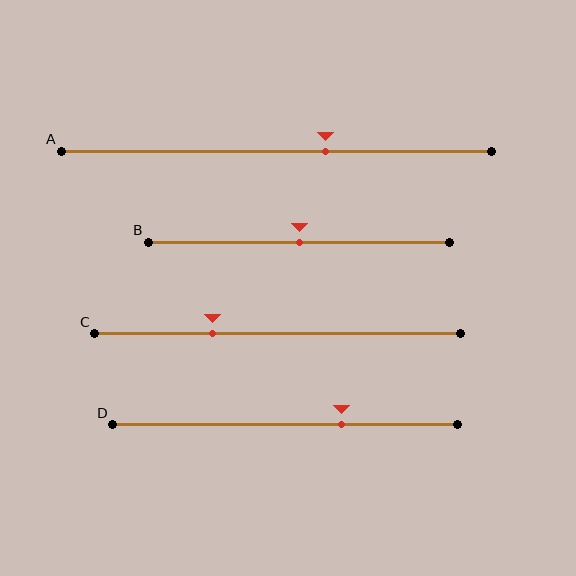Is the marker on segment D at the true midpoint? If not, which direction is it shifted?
No, the marker on segment D is shifted to the right by about 16% of the segment length.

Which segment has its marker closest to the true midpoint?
Segment B has its marker closest to the true midpoint.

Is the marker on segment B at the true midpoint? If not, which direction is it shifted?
Yes, the marker on segment B is at the true midpoint.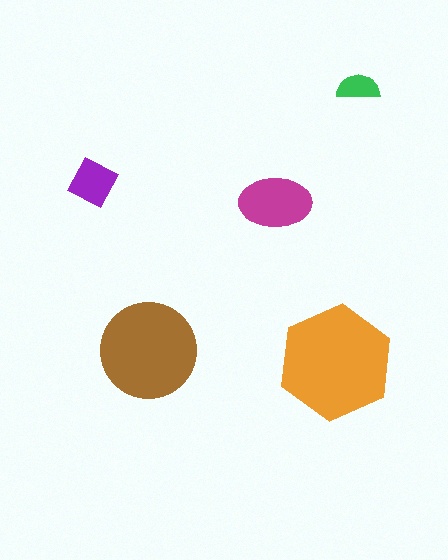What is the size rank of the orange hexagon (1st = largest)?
1st.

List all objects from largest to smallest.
The orange hexagon, the brown circle, the magenta ellipse, the purple diamond, the green semicircle.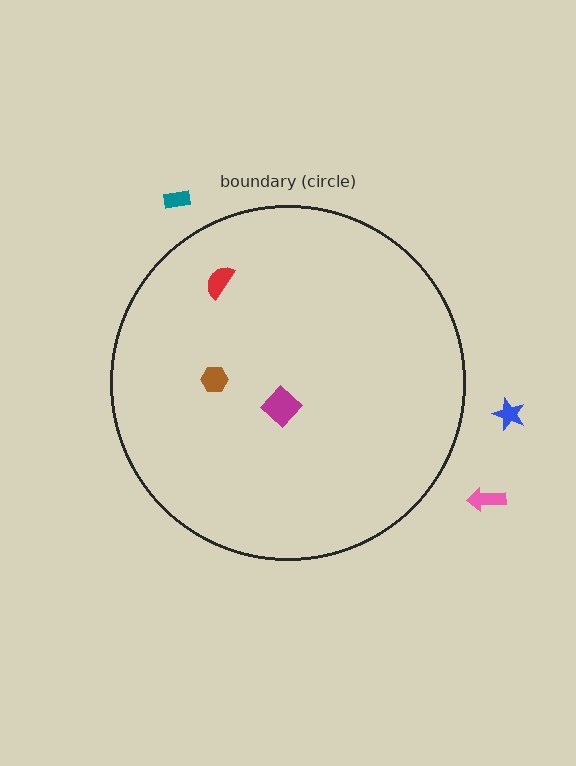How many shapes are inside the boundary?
3 inside, 3 outside.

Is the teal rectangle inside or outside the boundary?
Outside.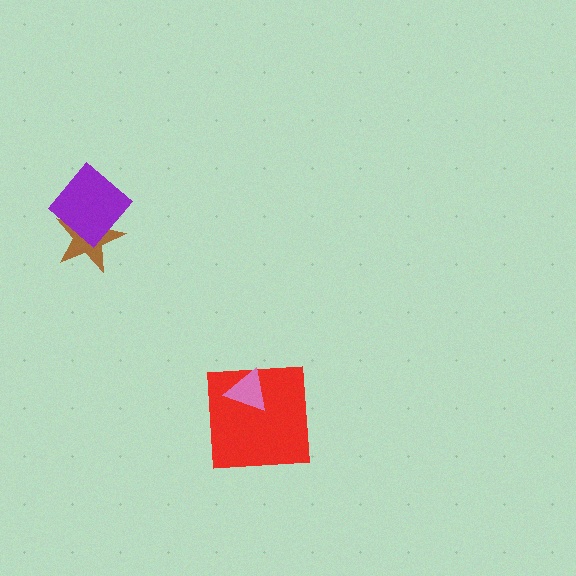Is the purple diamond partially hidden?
No, no other shape covers it.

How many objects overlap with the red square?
1 object overlaps with the red square.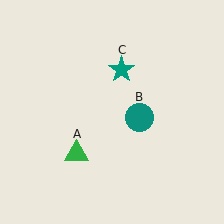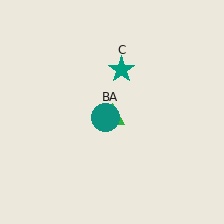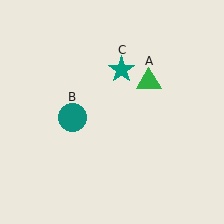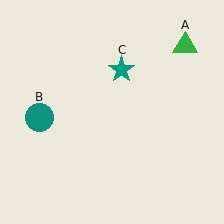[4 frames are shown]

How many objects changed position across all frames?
2 objects changed position: green triangle (object A), teal circle (object B).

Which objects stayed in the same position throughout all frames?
Teal star (object C) remained stationary.